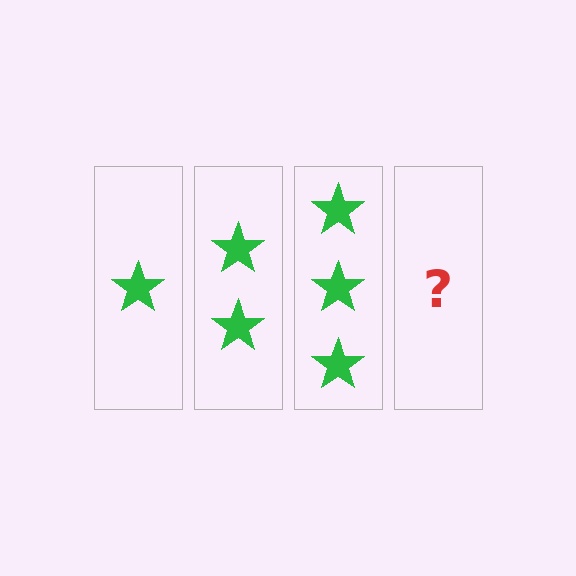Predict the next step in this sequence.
The next step is 4 stars.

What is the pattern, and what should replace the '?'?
The pattern is that each step adds one more star. The '?' should be 4 stars.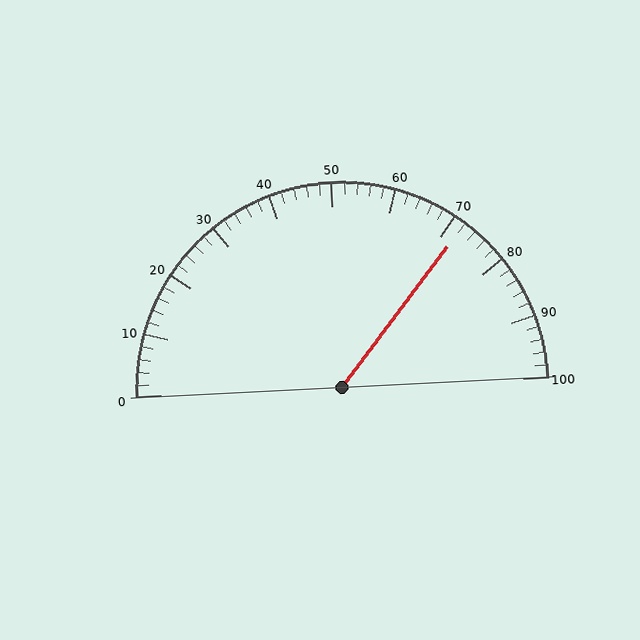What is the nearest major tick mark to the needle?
The nearest major tick mark is 70.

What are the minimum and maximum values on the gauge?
The gauge ranges from 0 to 100.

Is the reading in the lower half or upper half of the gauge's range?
The reading is in the upper half of the range (0 to 100).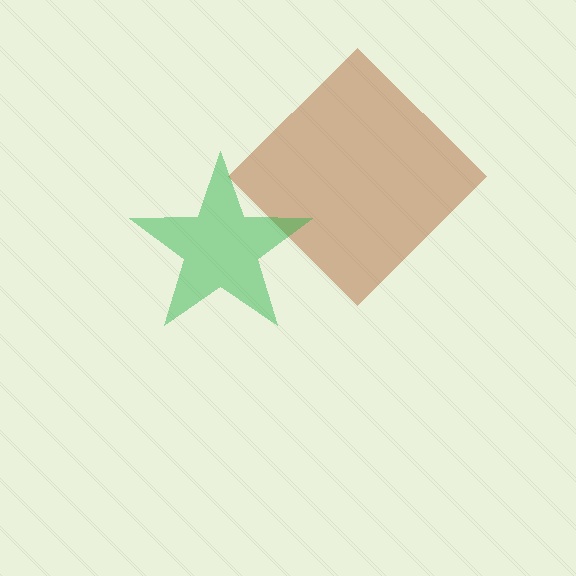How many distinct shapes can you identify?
There are 2 distinct shapes: a brown diamond, a green star.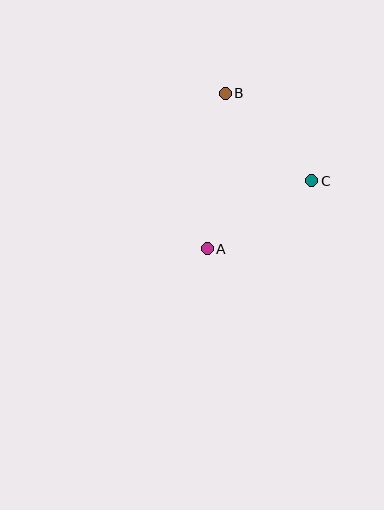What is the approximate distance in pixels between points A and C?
The distance between A and C is approximately 124 pixels.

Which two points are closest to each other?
Points B and C are closest to each other.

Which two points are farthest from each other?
Points A and B are farthest from each other.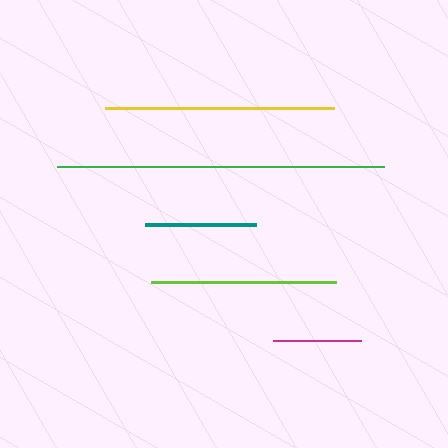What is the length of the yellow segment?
The yellow segment is approximately 229 pixels long.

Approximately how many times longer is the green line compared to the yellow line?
The green line is approximately 1.4 times the length of the yellow line.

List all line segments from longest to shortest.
From longest to shortest: green, yellow, lime, teal, magenta.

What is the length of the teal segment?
The teal segment is approximately 112 pixels long.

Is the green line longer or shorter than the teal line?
The green line is longer than the teal line.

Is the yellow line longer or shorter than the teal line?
The yellow line is longer than the teal line.